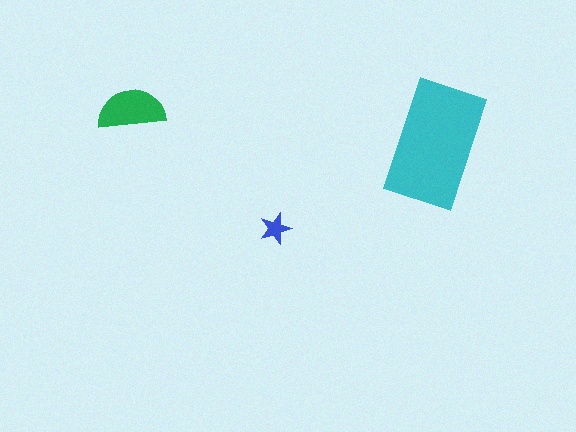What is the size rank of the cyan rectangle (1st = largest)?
1st.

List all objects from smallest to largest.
The blue star, the green semicircle, the cyan rectangle.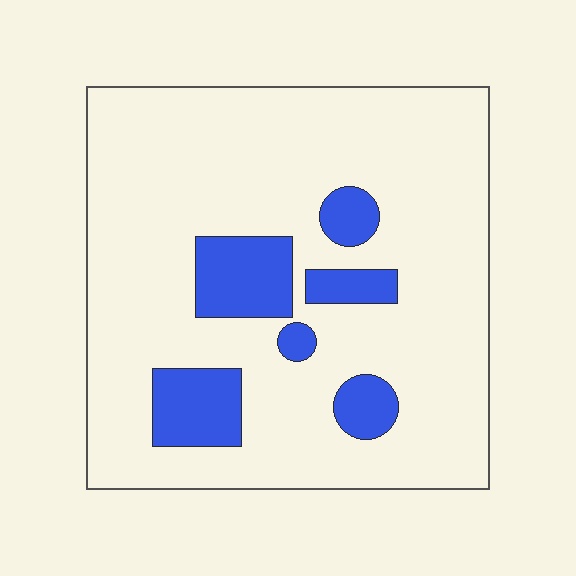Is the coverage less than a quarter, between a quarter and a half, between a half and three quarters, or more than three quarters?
Less than a quarter.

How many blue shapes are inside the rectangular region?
6.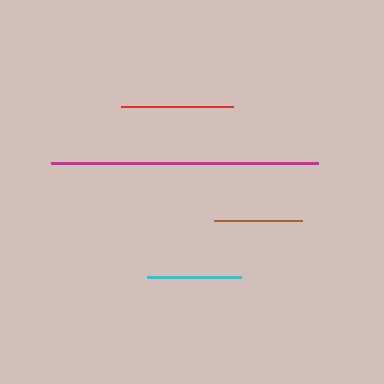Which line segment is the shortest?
The brown line is the shortest at approximately 87 pixels.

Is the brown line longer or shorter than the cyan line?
The cyan line is longer than the brown line.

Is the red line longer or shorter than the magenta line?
The magenta line is longer than the red line.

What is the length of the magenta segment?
The magenta segment is approximately 268 pixels long.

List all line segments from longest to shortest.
From longest to shortest: magenta, red, cyan, brown.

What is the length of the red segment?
The red segment is approximately 111 pixels long.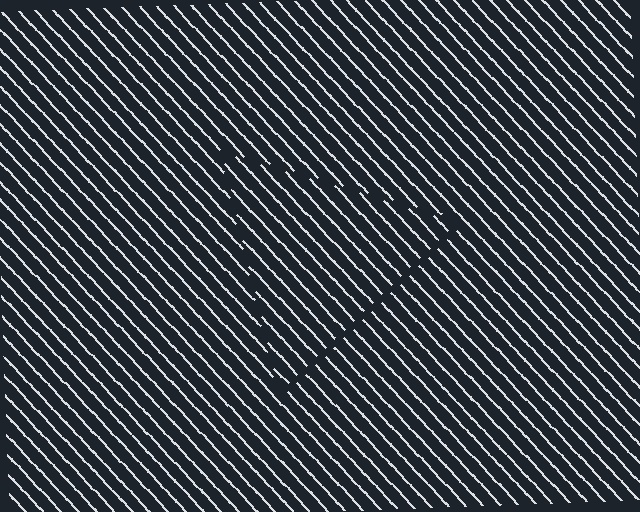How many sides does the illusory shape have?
3 sides — the line-ends trace a triangle.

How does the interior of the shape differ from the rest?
The interior of the shape contains the same grating, shifted by half a period — the contour is defined by the phase discontinuity where line-ends from the inner and outer gratings abut.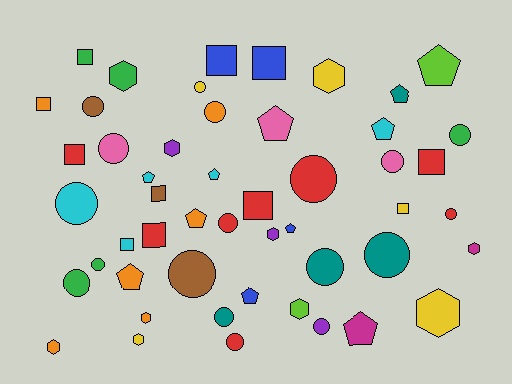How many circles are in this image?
There are 18 circles.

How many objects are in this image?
There are 50 objects.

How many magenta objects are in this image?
There are 2 magenta objects.